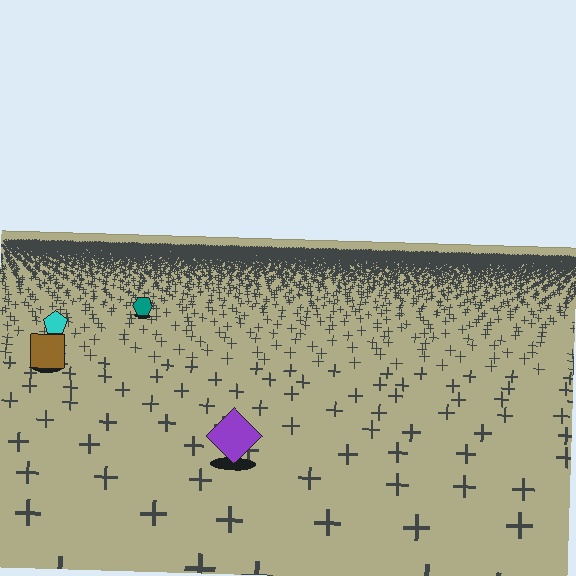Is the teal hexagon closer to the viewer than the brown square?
No. The brown square is closer — you can tell from the texture gradient: the ground texture is coarser near it.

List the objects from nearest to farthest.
From nearest to farthest: the purple diamond, the brown square, the cyan pentagon, the teal hexagon.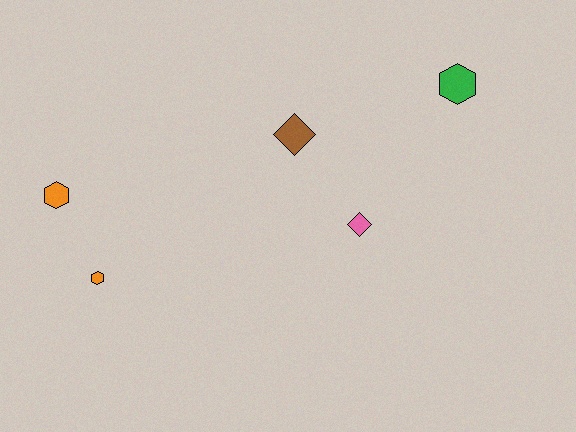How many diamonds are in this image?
There are 2 diamonds.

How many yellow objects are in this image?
There are no yellow objects.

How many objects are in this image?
There are 5 objects.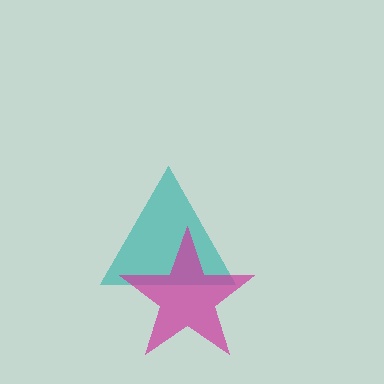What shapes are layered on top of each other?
The layered shapes are: a teal triangle, a magenta star.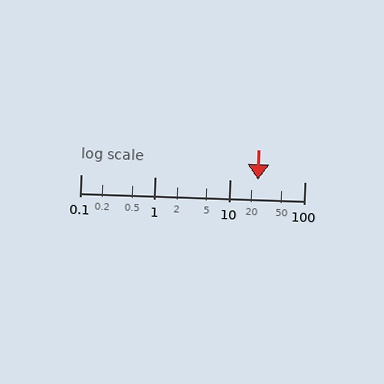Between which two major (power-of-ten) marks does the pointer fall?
The pointer is between 10 and 100.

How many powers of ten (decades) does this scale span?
The scale spans 3 decades, from 0.1 to 100.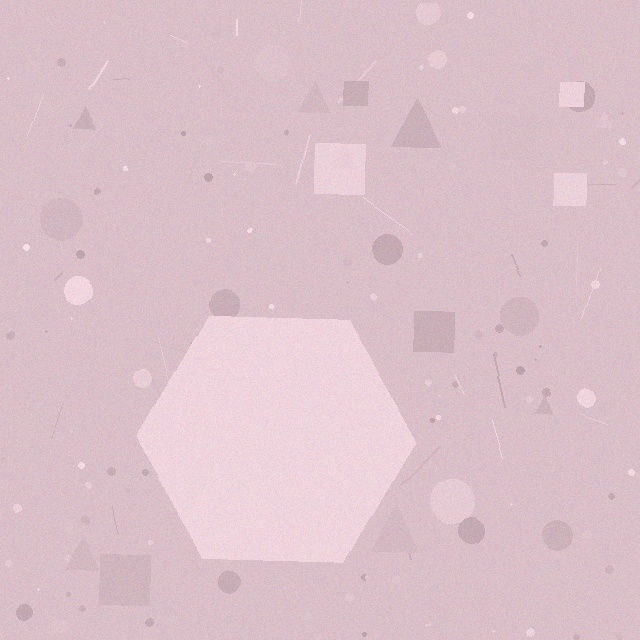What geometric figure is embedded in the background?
A hexagon is embedded in the background.